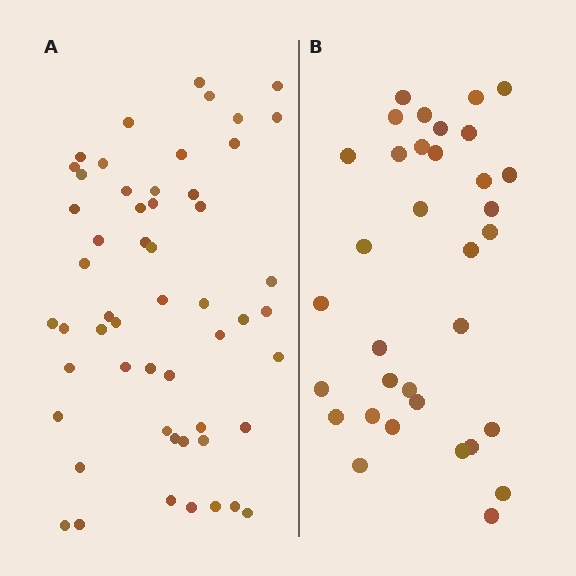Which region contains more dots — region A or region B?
Region A (the left region) has more dots.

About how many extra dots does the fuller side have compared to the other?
Region A has approximately 20 more dots than region B.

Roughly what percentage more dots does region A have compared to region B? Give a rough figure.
About 60% more.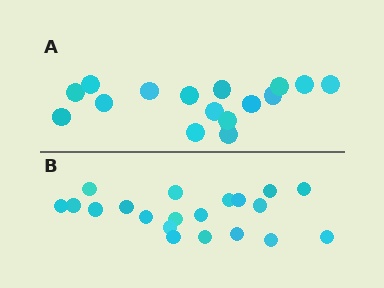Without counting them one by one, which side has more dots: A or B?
Region B (the bottom region) has more dots.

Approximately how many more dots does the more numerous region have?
Region B has about 4 more dots than region A.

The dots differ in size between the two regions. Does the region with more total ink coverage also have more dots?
No. Region A has more total ink coverage because its dots are larger, but region B actually contains more individual dots. Total area can be misleading — the number of items is what matters here.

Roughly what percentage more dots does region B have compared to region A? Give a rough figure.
About 25% more.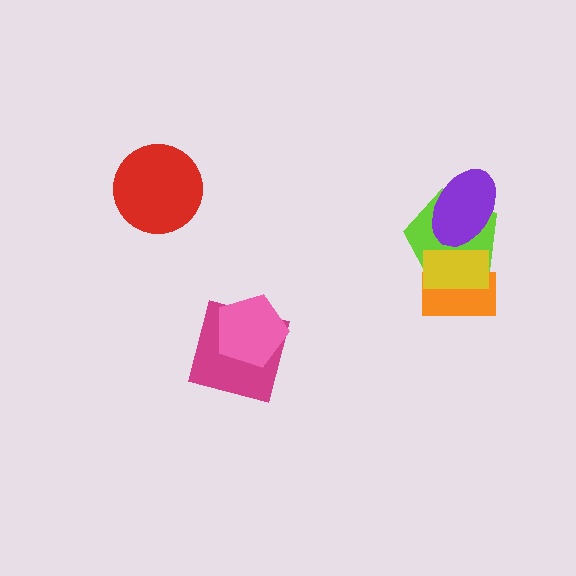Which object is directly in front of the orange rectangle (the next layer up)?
The lime pentagon is directly in front of the orange rectangle.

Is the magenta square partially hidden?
Yes, it is partially covered by another shape.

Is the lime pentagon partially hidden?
Yes, it is partially covered by another shape.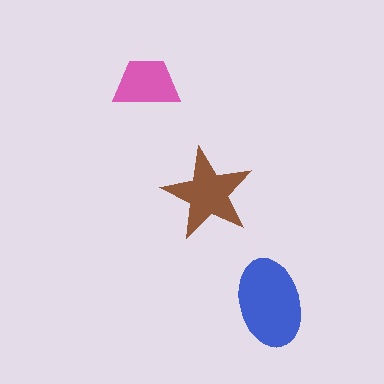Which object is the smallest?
The pink trapezoid.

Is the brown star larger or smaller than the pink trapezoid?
Larger.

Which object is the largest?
The blue ellipse.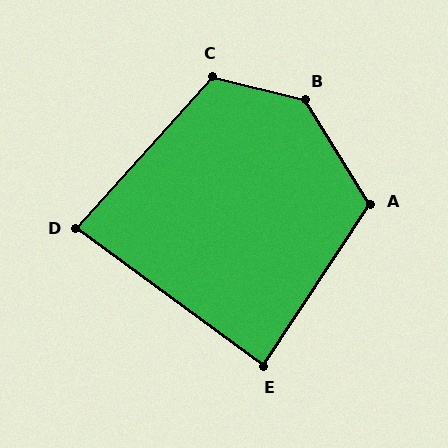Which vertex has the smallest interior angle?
D, at approximately 85 degrees.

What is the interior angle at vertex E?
Approximately 87 degrees (approximately right).